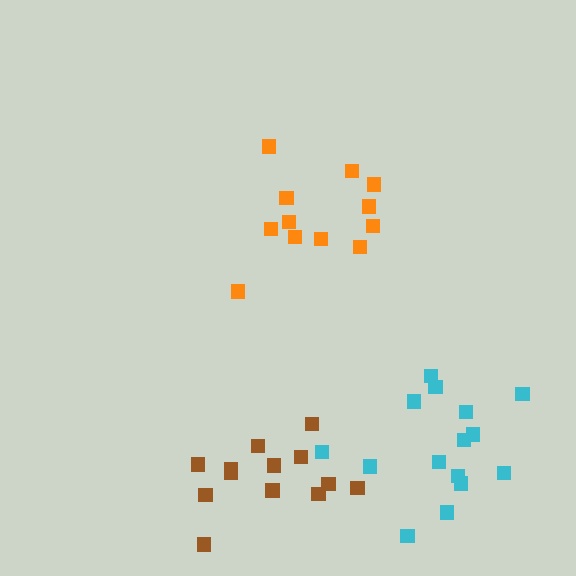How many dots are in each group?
Group 1: 13 dots, Group 2: 13 dots, Group 3: 15 dots (41 total).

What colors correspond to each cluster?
The clusters are colored: brown, orange, cyan.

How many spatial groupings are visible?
There are 3 spatial groupings.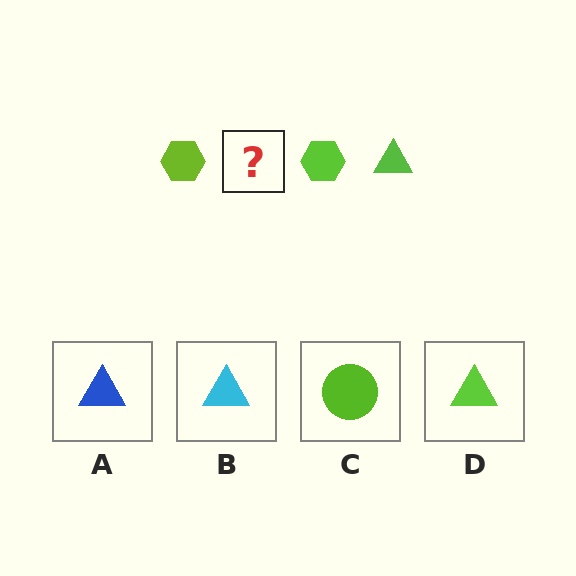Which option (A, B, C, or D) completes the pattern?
D.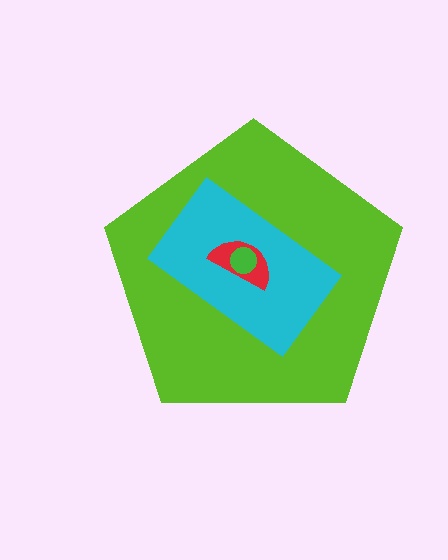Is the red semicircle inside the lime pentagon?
Yes.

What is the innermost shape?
The green circle.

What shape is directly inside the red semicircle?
The green circle.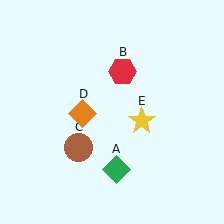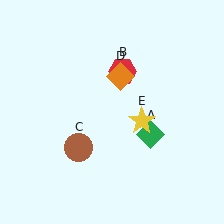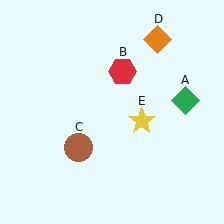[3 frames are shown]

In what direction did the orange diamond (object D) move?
The orange diamond (object D) moved up and to the right.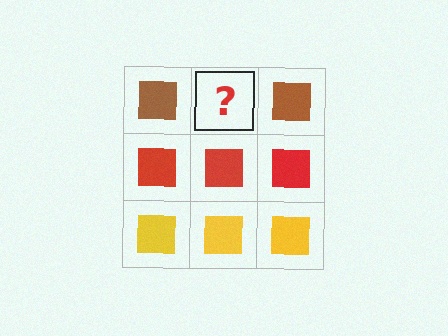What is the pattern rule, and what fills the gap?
The rule is that each row has a consistent color. The gap should be filled with a brown square.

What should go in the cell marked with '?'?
The missing cell should contain a brown square.